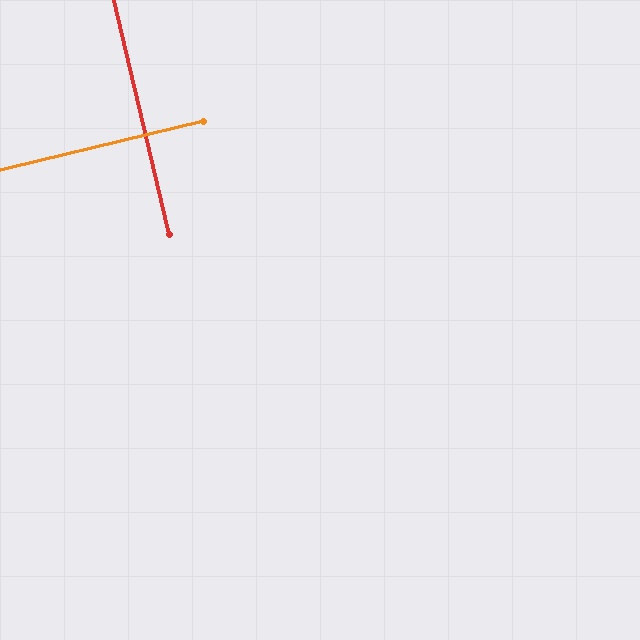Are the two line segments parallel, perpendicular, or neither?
Perpendicular — they meet at approximately 90°.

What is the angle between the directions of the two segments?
Approximately 90 degrees.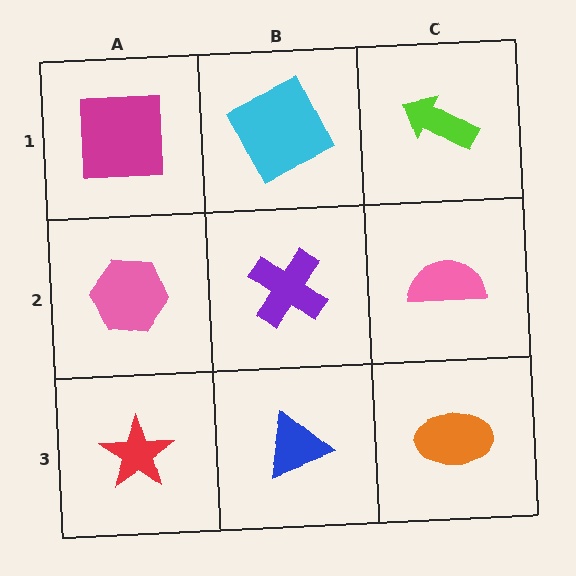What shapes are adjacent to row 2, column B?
A cyan square (row 1, column B), a blue triangle (row 3, column B), a pink hexagon (row 2, column A), a pink semicircle (row 2, column C).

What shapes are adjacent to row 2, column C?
A lime arrow (row 1, column C), an orange ellipse (row 3, column C), a purple cross (row 2, column B).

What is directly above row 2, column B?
A cyan square.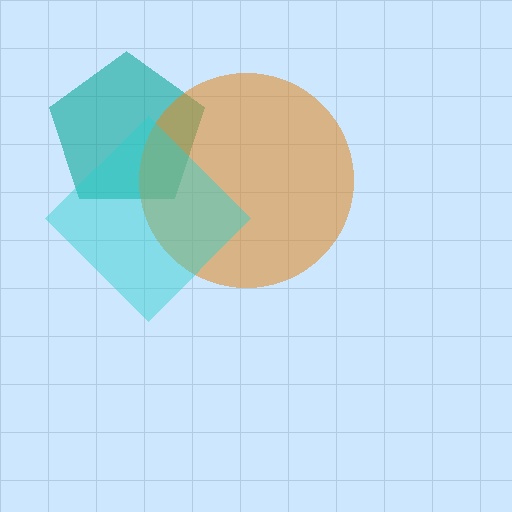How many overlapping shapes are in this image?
There are 3 overlapping shapes in the image.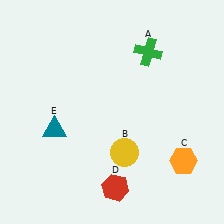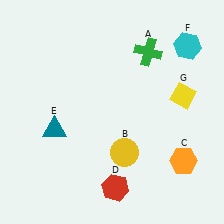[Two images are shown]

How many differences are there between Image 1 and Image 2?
There are 2 differences between the two images.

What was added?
A cyan hexagon (F), a yellow diamond (G) were added in Image 2.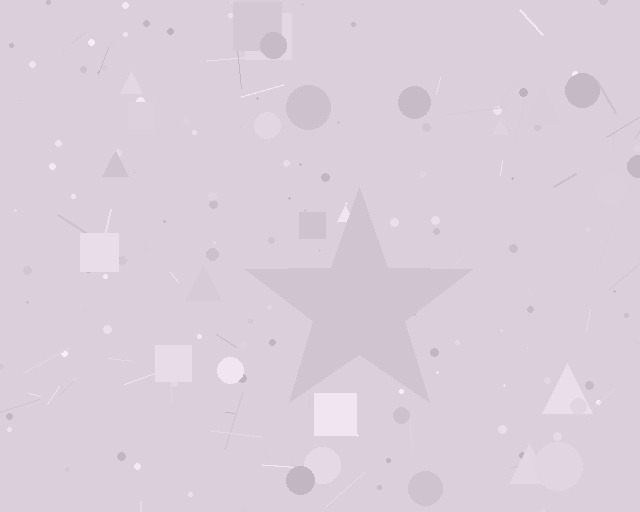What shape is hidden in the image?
A star is hidden in the image.